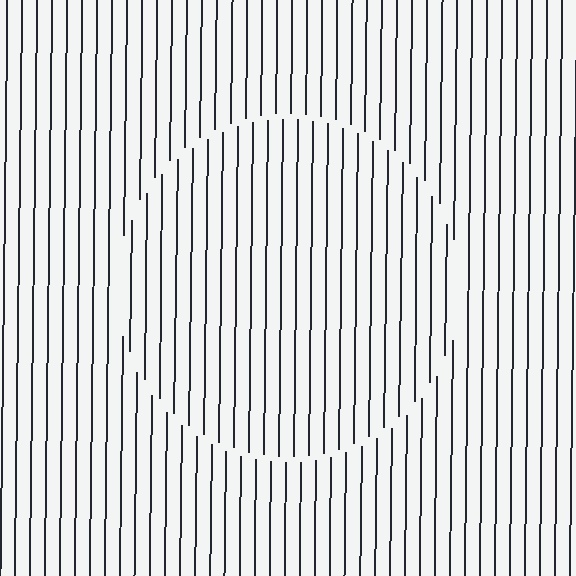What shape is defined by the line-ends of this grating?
An illusory circle. The interior of the shape contains the same grating, shifted by half a period — the contour is defined by the phase discontinuity where line-ends from the inner and outer gratings abut.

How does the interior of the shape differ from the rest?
The interior of the shape contains the same grating, shifted by half a period — the contour is defined by the phase discontinuity where line-ends from the inner and outer gratings abut.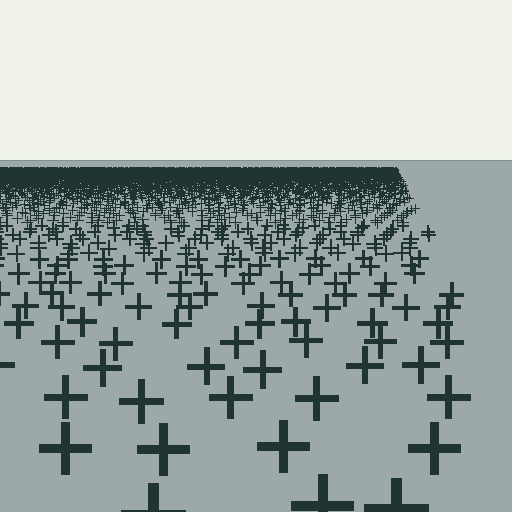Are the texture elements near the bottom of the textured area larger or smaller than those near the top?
Larger. Near the bottom, elements are closer to the viewer and appear at a bigger on-screen size.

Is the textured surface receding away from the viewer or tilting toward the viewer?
The surface is receding away from the viewer. Texture elements get smaller and denser toward the top.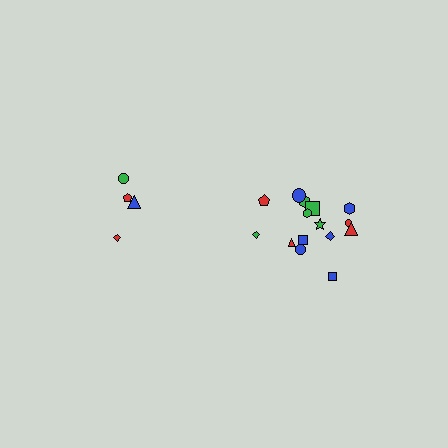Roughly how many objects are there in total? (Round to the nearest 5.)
Roughly 20 objects in total.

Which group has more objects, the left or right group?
The right group.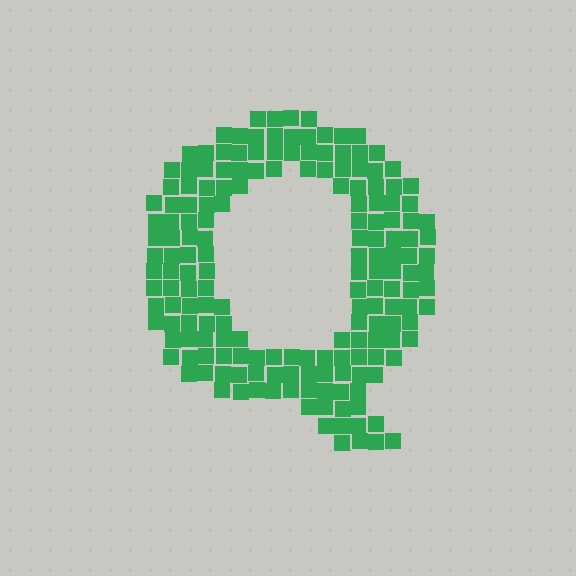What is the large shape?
The large shape is the letter Q.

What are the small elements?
The small elements are squares.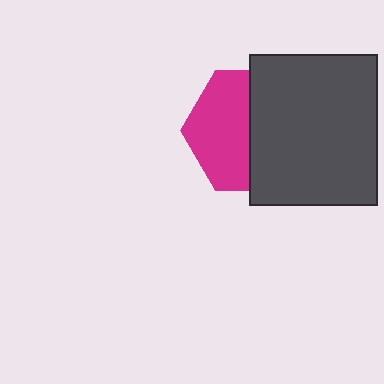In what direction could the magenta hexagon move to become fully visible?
The magenta hexagon could move left. That would shift it out from behind the dark gray rectangle entirely.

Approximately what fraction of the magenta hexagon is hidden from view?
Roughly 51% of the magenta hexagon is hidden behind the dark gray rectangle.